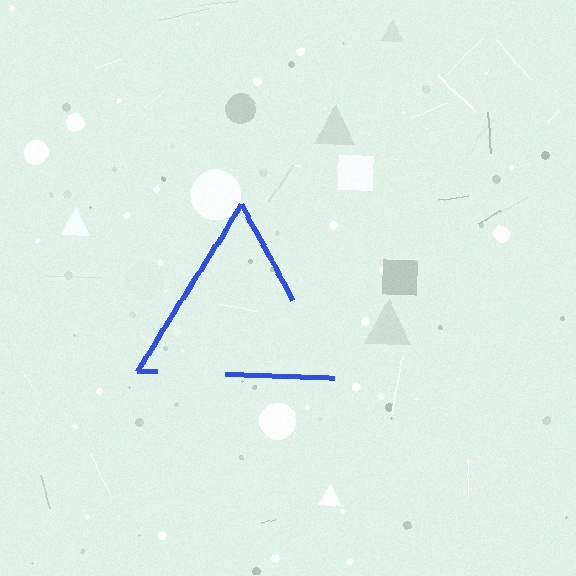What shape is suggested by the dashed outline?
The dashed outline suggests a triangle.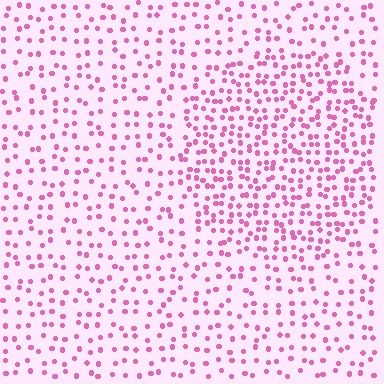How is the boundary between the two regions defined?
The boundary is defined by a change in element density (approximately 1.8x ratio). All elements are the same color, size, and shape.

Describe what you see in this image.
The image contains small pink elements arranged at two different densities. A circle-shaped region is visible where the elements are more densely packed than the surrounding area.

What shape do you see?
I see a circle.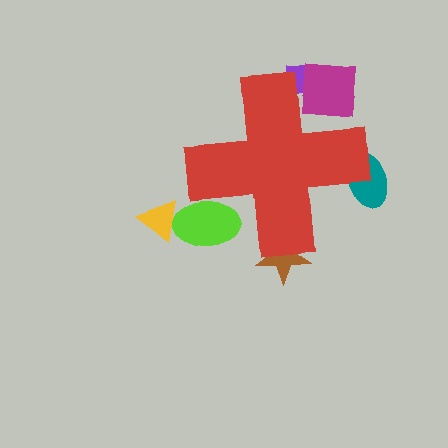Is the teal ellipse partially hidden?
Yes, the teal ellipse is partially hidden behind the red cross.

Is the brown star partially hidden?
Yes, the brown star is partially hidden behind the red cross.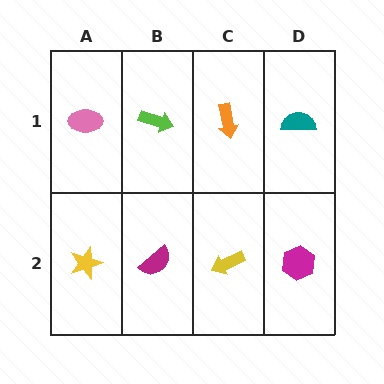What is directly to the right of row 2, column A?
A magenta semicircle.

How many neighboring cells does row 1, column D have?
2.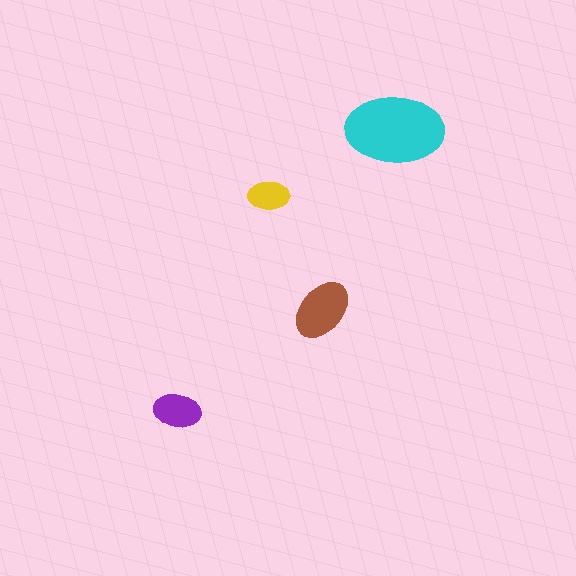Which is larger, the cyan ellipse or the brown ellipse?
The cyan one.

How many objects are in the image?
There are 4 objects in the image.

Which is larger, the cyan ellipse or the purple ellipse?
The cyan one.